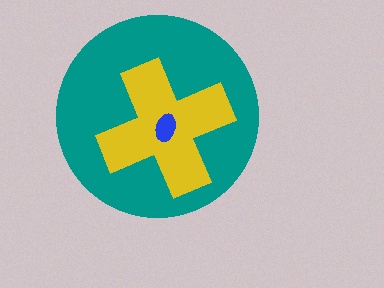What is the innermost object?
The blue ellipse.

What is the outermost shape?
The teal circle.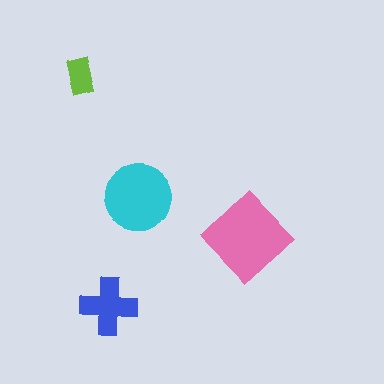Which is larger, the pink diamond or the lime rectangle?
The pink diamond.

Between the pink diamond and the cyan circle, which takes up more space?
The pink diamond.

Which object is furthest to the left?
The lime rectangle is leftmost.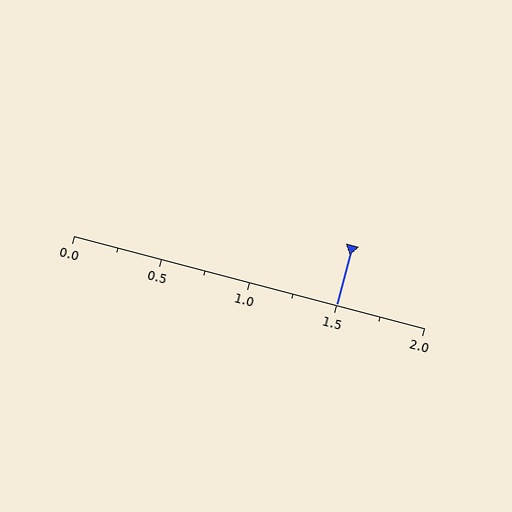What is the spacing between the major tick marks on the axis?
The major ticks are spaced 0.5 apart.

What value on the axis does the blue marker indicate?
The marker indicates approximately 1.5.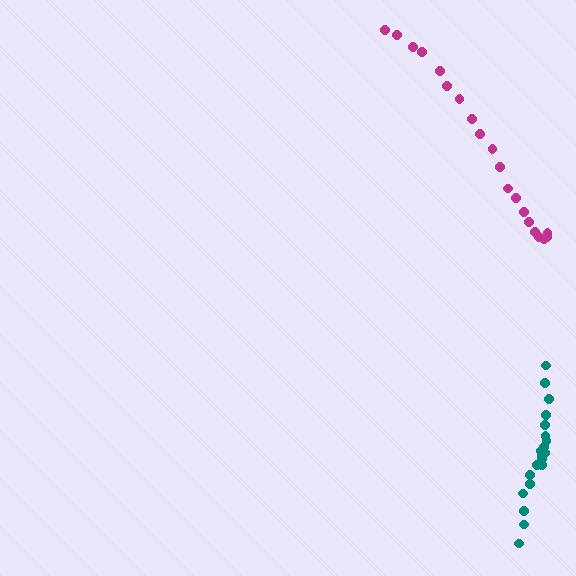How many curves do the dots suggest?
There are 2 distinct paths.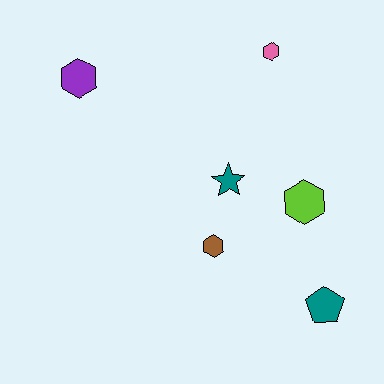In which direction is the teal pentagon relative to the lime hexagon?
The teal pentagon is below the lime hexagon.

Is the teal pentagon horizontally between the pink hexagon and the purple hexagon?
No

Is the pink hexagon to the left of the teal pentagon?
Yes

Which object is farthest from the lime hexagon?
The purple hexagon is farthest from the lime hexagon.